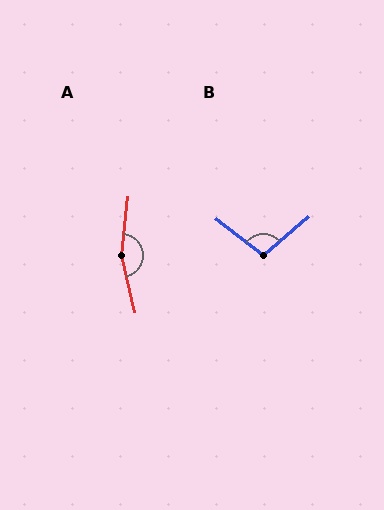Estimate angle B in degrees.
Approximately 102 degrees.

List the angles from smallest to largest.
B (102°), A (161°).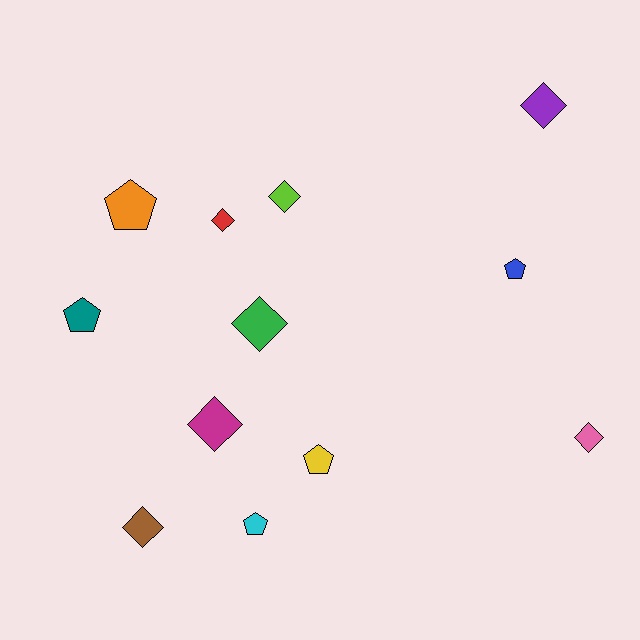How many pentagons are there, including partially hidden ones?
There are 5 pentagons.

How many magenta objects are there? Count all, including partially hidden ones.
There is 1 magenta object.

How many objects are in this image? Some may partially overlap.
There are 12 objects.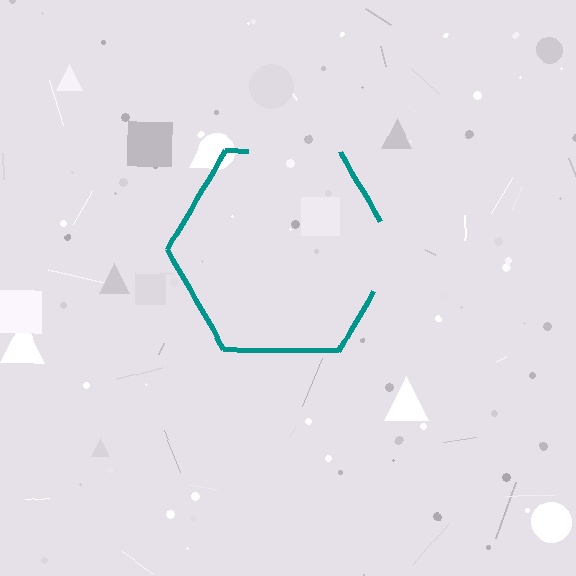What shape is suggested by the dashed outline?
The dashed outline suggests a hexagon.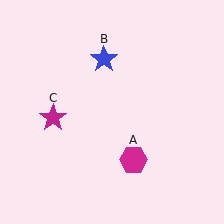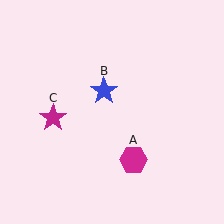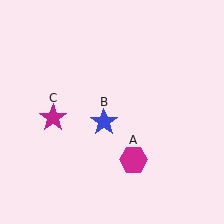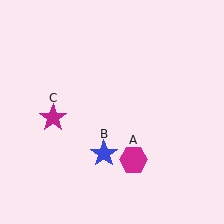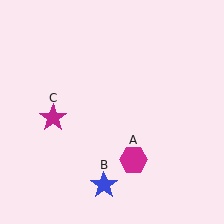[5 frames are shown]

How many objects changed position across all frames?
1 object changed position: blue star (object B).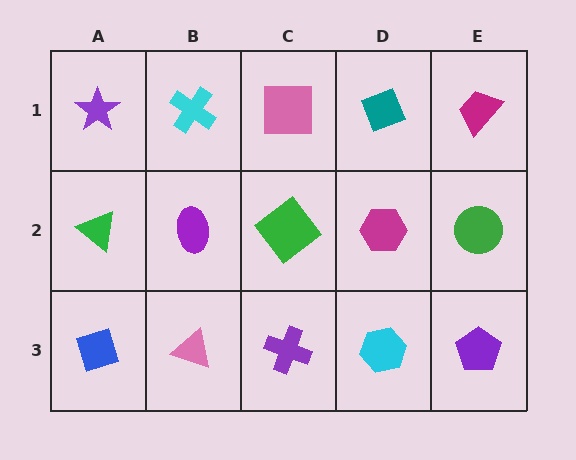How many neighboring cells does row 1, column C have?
3.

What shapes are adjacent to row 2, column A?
A purple star (row 1, column A), a blue diamond (row 3, column A), a purple ellipse (row 2, column B).